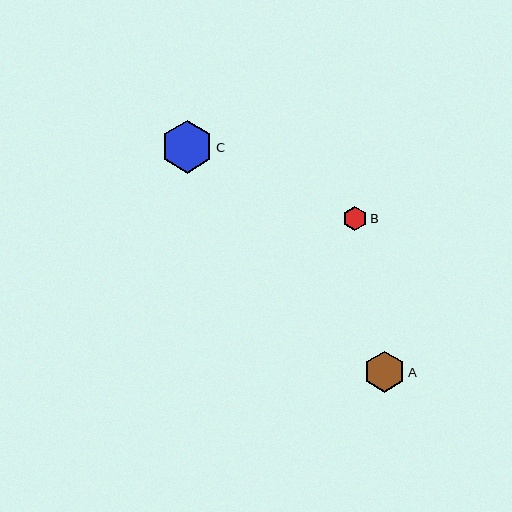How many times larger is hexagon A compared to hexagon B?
Hexagon A is approximately 1.7 times the size of hexagon B.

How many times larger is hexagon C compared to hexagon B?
Hexagon C is approximately 2.2 times the size of hexagon B.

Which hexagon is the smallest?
Hexagon B is the smallest with a size of approximately 24 pixels.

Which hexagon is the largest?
Hexagon C is the largest with a size of approximately 52 pixels.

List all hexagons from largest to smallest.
From largest to smallest: C, A, B.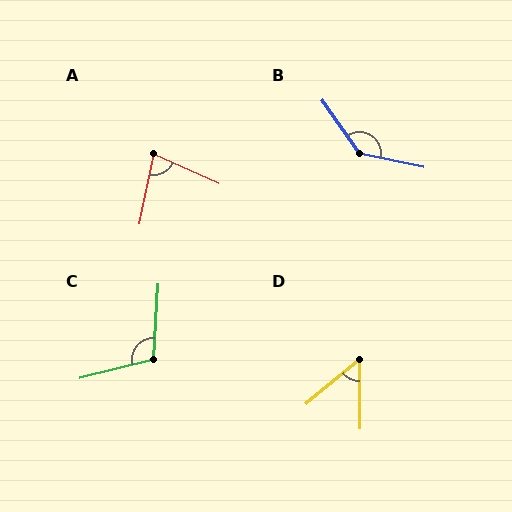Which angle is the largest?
B, at approximately 137 degrees.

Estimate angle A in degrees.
Approximately 77 degrees.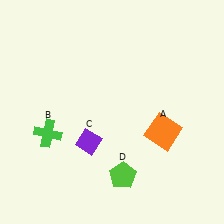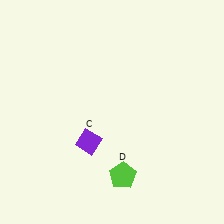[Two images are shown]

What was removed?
The orange square (A), the green cross (B) were removed in Image 2.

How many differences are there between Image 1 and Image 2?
There are 2 differences between the two images.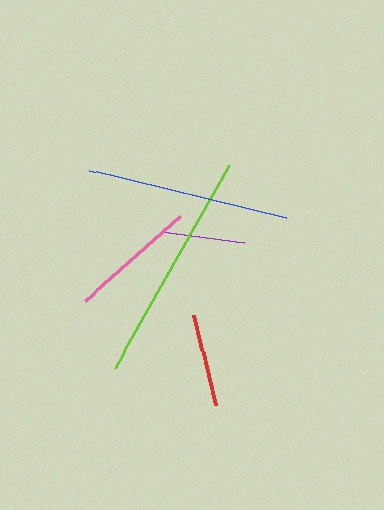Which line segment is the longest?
The lime line is the longest at approximately 233 pixels.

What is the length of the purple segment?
The purple segment is approximately 83 pixels long.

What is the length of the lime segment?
The lime segment is approximately 233 pixels long.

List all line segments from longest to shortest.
From longest to shortest: lime, blue, pink, red, purple.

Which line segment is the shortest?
The purple line is the shortest at approximately 83 pixels.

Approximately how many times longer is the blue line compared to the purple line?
The blue line is approximately 2.5 times the length of the purple line.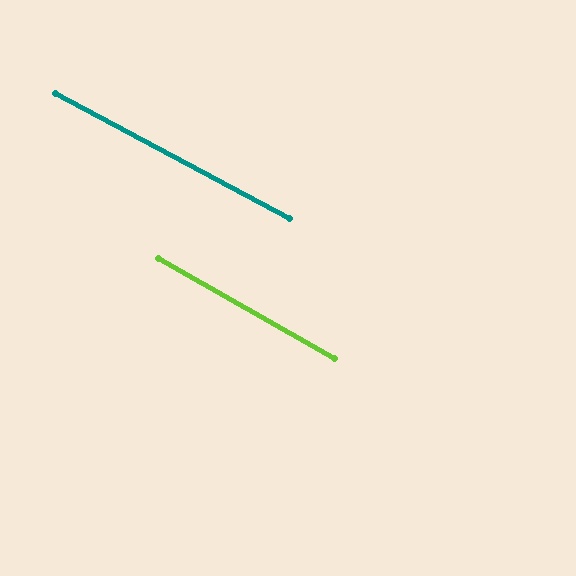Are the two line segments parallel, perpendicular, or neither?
Parallel — their directions differ by only 1.4°.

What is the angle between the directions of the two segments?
Approximately 1 degree.